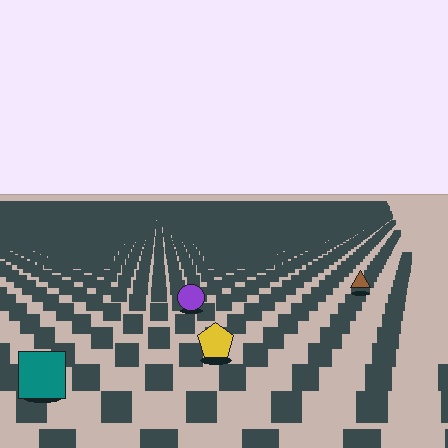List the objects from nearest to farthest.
From nearest to farthest: the teal square, the yellow pentagon, the purple circle, the brown triangle.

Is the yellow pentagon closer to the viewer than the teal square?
No. The teal square is closer — you can tell from the texture gradient: the ground texture is coarser near it.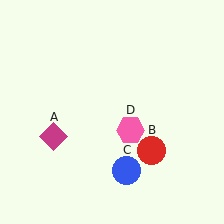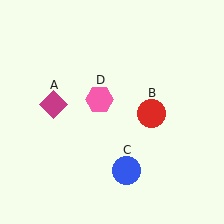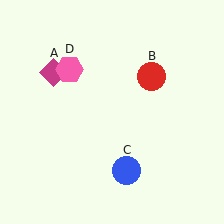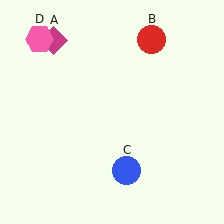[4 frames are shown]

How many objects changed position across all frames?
3 objects changed position: magenta diamond (object A), red circle (object B), pink hexagon (object D).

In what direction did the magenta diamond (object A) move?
The magenta diamond (object A) moved up.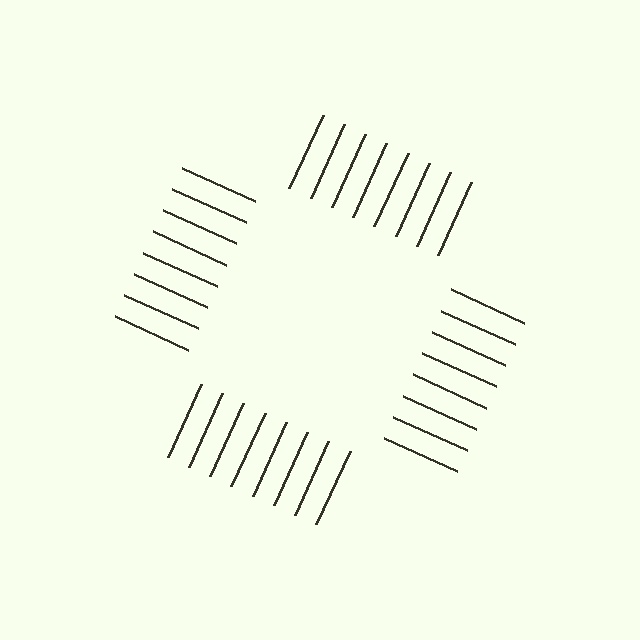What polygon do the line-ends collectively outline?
An illusory square — the line segments terminate on its edges but no continuous stroke is drawn.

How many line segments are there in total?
32 — 8 along each of the 4 edges.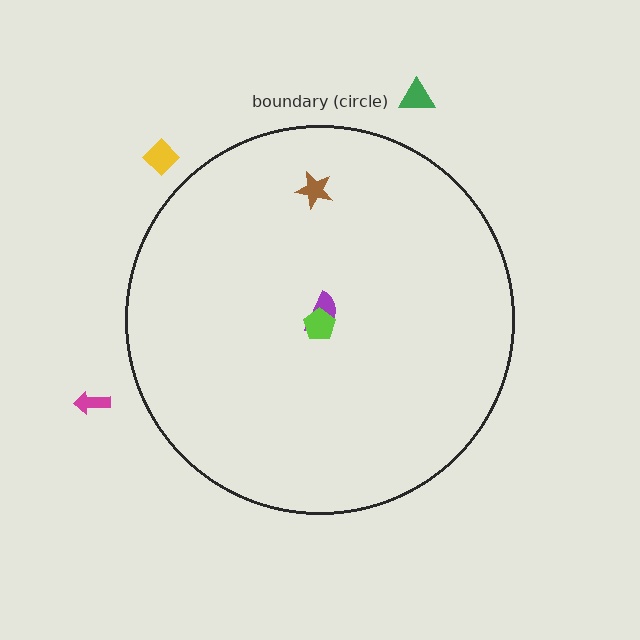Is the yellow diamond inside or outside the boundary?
Outside.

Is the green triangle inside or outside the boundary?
Outside.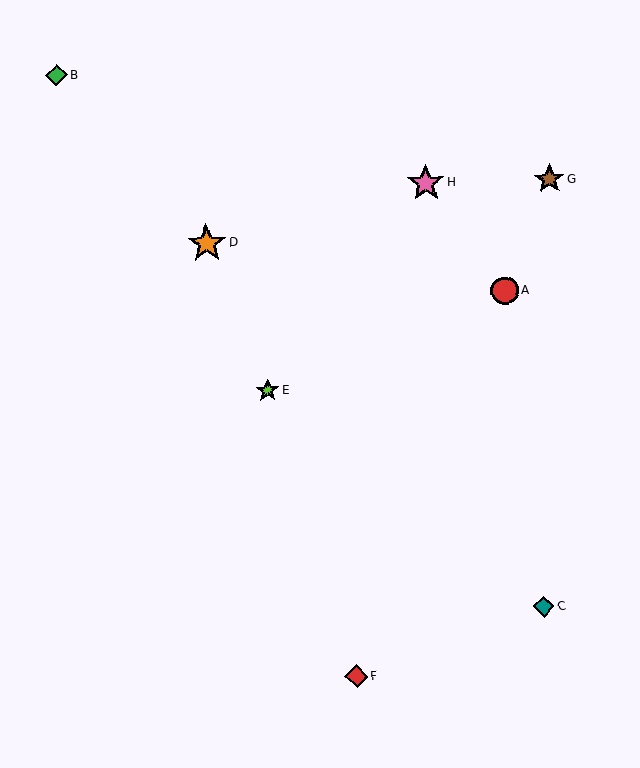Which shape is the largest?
The orange star (labeled D) is the largest.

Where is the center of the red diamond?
The center of the red diamond is at (357, 676).